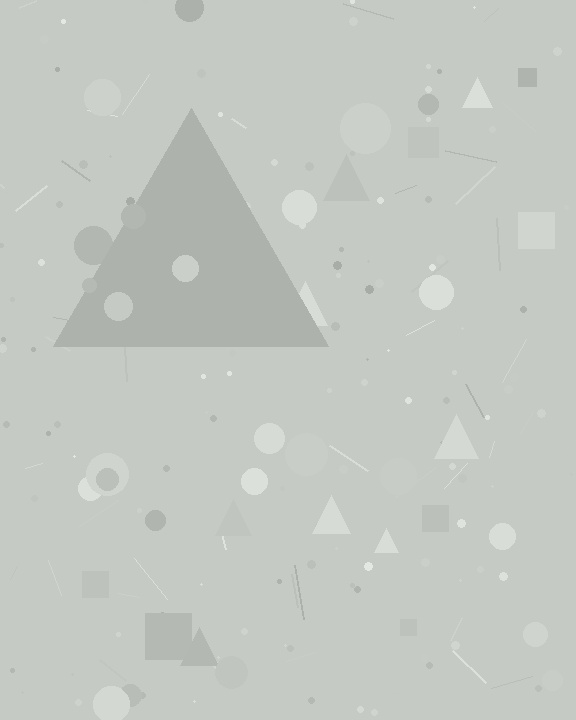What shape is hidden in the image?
A triangle is hidden in the image.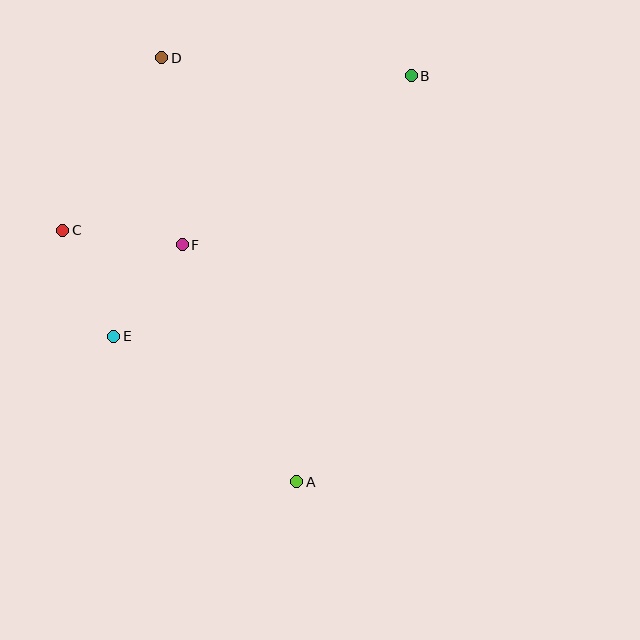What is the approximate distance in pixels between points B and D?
The distance between B and D is approximately 250 pixels.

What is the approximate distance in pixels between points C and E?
The distance between C and E is approximately 118 pixels.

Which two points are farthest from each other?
Points A and D are farthest from each other.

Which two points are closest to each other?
Points E and F are closest to each other.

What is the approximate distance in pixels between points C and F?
The distance between C and F is approximately 120 pixels.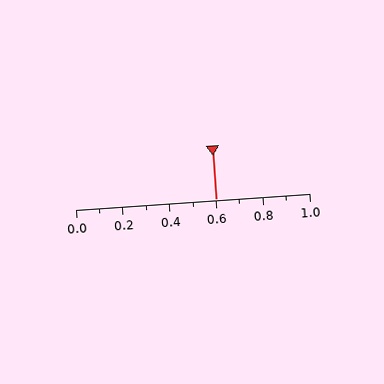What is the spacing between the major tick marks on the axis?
The major ticks are spaced 0.2 apart.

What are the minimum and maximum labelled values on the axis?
The axis runs from 0.0 to 1.0.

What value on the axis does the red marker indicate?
The marker indicates approximately 0.6.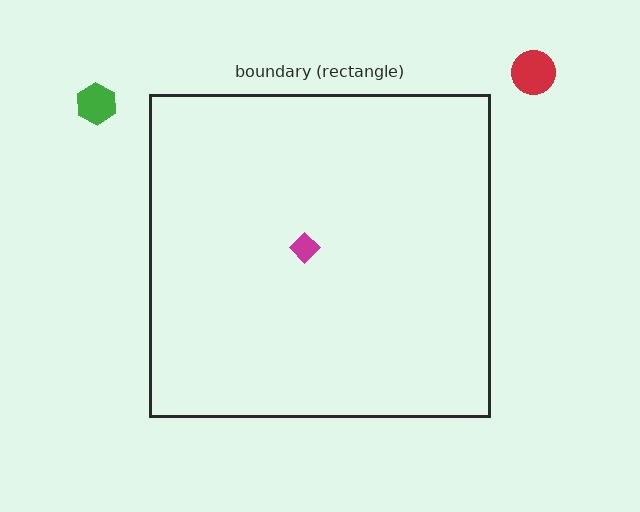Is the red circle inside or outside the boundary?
Outside.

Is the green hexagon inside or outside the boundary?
Outside.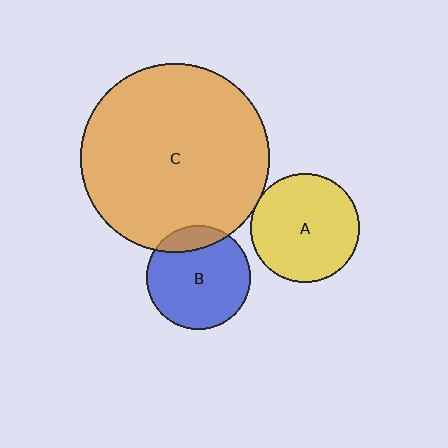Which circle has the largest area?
Circle C (orange).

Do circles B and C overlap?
Yes.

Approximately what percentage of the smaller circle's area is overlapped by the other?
Approximately 15%.